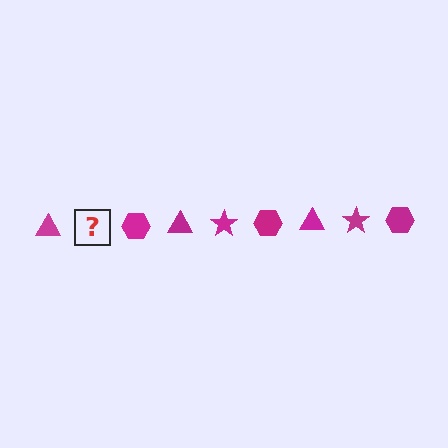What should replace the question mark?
The question mark should be replaced with a magenta star.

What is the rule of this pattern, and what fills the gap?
The rule is that the pattern cycles through triangle, star, hexagon shapes in magenta. The gap should be filled with a magenta star.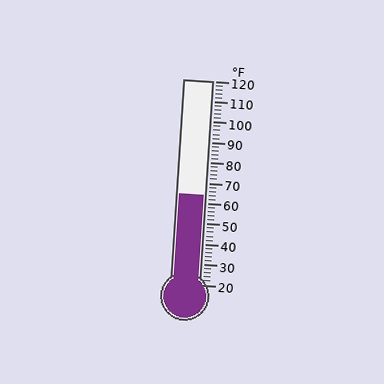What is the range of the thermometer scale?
The thermometer scale ranges from 20°F to 120°F.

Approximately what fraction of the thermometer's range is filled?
The thermometer is filled to approximately 45% of its range.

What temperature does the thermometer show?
The thermometer shows approximately 64°F.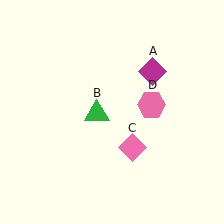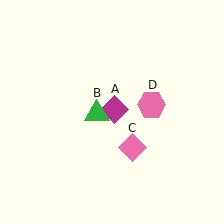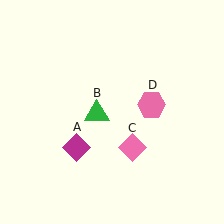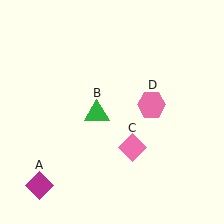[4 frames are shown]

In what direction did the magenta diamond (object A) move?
The magenta diamond (object A) moved down and to the left.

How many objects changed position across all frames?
1 object changed position: magenta diamond (object A).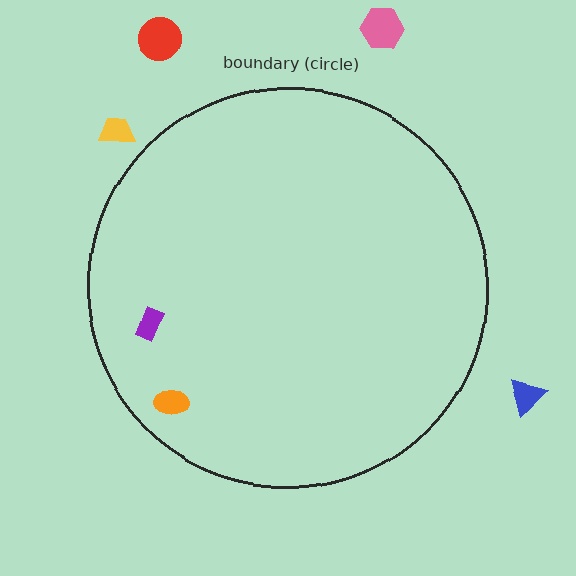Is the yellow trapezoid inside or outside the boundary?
Outside.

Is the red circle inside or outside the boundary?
Outside.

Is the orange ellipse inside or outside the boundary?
Inside.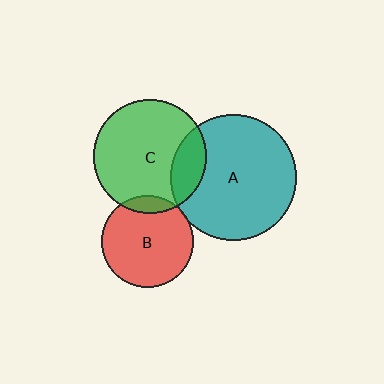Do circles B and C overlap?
Yes.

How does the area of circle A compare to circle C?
Approximately 1.2 times.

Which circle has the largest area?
Circle A (teal).